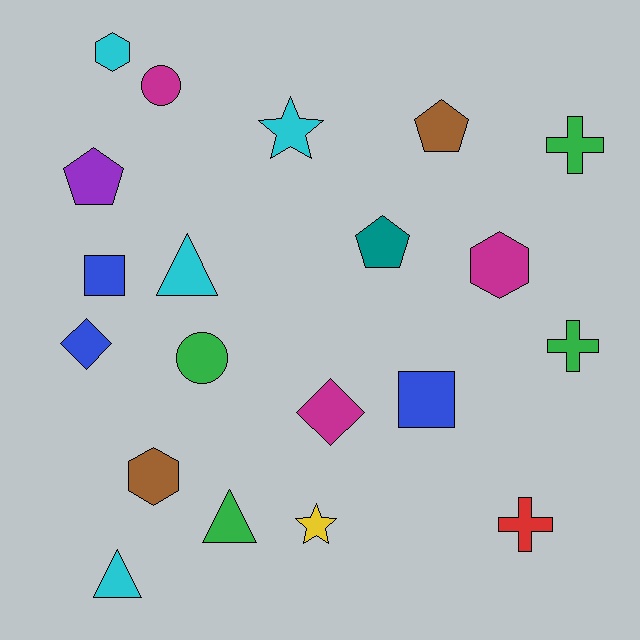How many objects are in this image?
There are 20 objects.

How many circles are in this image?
There are 2 circles.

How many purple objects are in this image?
There is 1 purple object.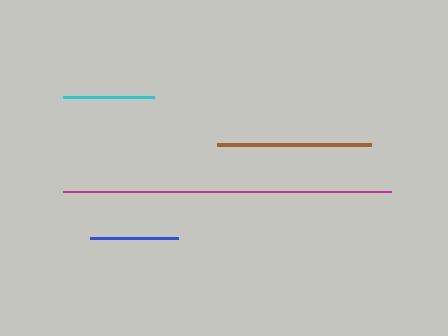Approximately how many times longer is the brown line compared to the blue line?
The brown line is approximately 1.7 times the length of the blue line.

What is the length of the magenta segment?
The magenta segment is approximately 328 pixels long.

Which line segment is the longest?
The magenta line is the longest at approximately 328 pixels.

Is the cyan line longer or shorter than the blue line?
The cyan line is longer than the blue line.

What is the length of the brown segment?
The brown segment is approximately 154 pixels long.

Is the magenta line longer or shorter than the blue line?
The magenta line is longer than the blue line.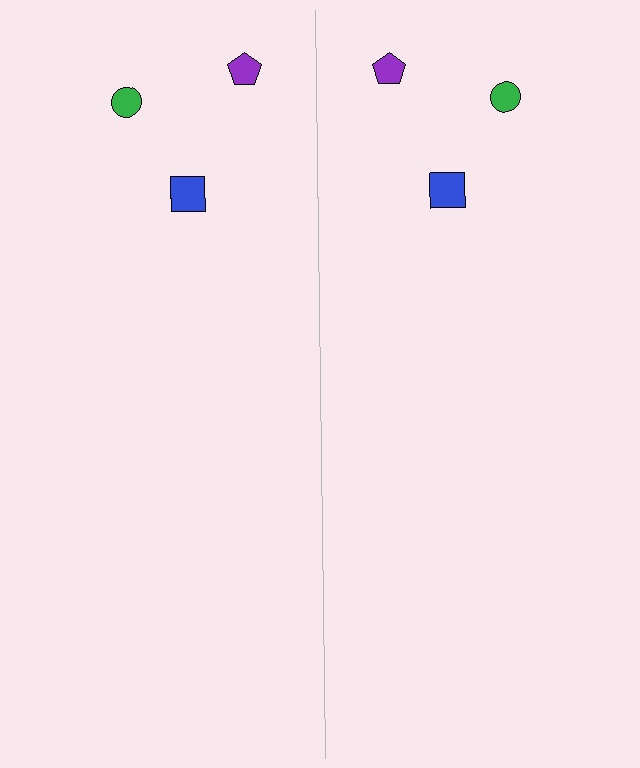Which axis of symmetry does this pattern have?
The pattern has a vertical axis of symmetry running through the center of the image.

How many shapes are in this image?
There are 6 shapes in this image.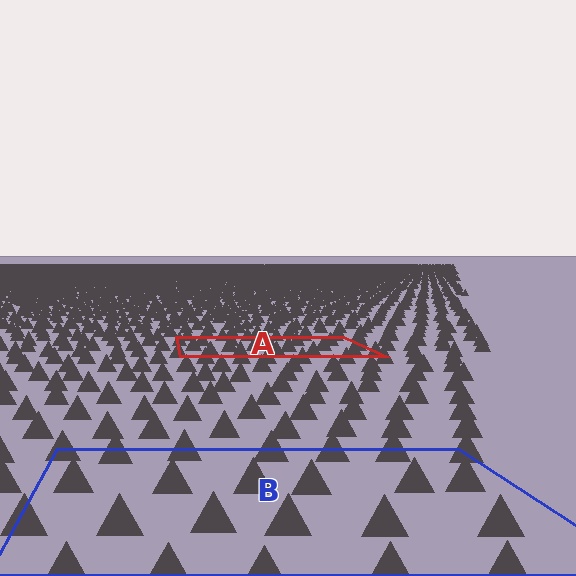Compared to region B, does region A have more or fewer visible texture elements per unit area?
Region A has more texture elements per unit area — they are packed more densely because it is farther away.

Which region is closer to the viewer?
Region B is closer. The texture elements there are larger and more spread out.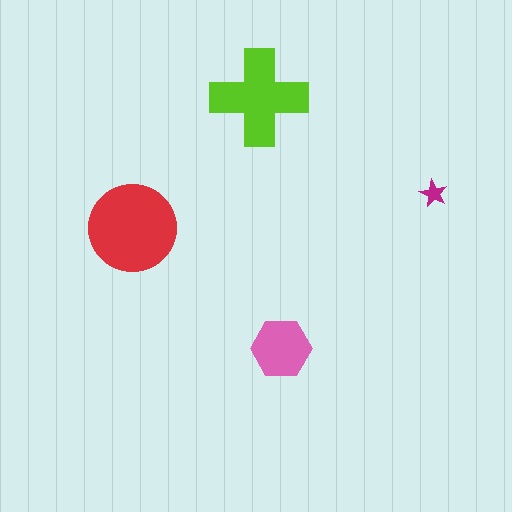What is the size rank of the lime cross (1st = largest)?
2nd.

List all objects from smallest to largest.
The magenta star, the pink hexagon, the lime cross, the red circle.